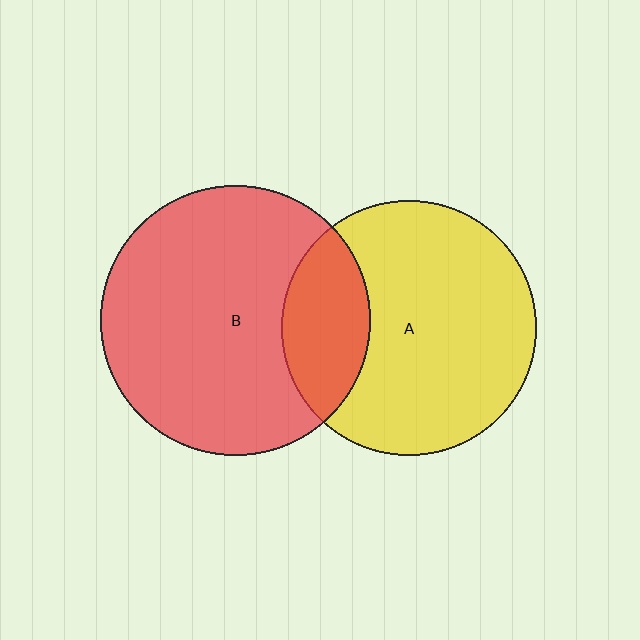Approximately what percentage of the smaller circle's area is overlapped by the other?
Approximately 25%.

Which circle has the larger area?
Circle B (red).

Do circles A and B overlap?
Yes.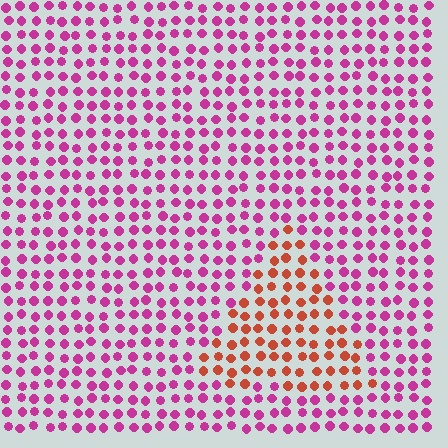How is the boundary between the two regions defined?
The boundary is defined purely by a slight shift in hue (about 51 degrees). Spacing, size, and orientation are identical on both sides.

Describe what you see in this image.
The image is filled with small magenta elements in a uniform arrangement. A triangle-shaped region is visible where the elements are tinted to a slightly different hue, forming a subtle color boundary.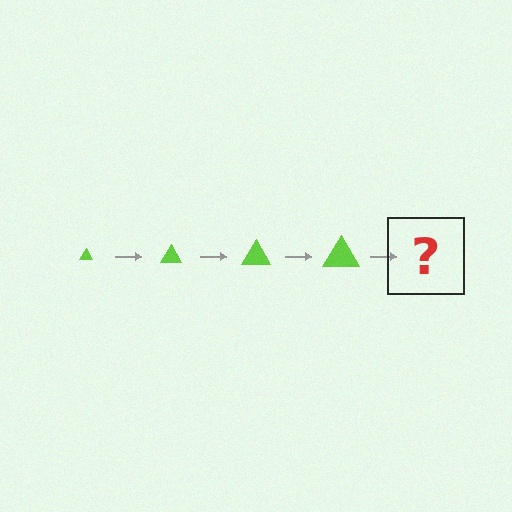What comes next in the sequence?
The next element should be a lime triangle, larger than the previous one.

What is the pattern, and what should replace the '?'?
The pattern is that the triangle gets progressively larger each step. The '?' should be a lime triangle, larger than the previous one.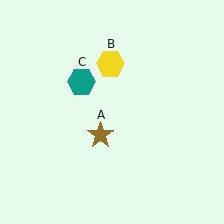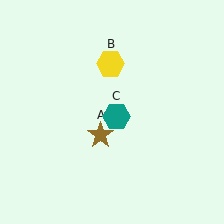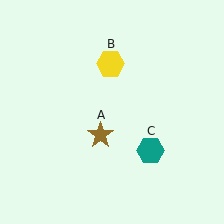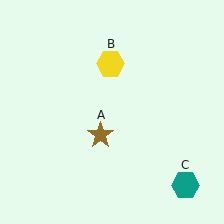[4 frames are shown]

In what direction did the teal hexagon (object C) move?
The teal hexagon (object C) moved down and to the right.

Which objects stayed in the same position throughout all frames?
Brown star (object A) and yellow hexagon (object B) remained stationary.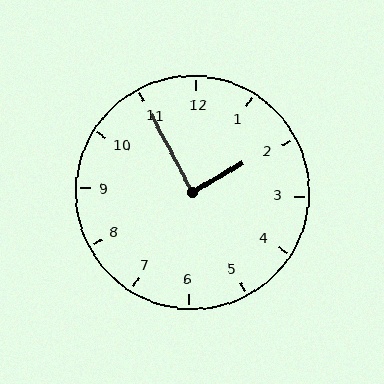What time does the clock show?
1:55.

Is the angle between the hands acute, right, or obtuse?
It is right.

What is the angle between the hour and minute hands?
Approximately 88 degrees.